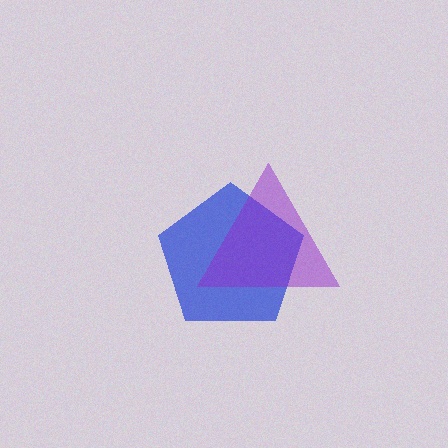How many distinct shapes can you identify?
There are 2 distinct shapes: a blue pentagon, a purple triangle.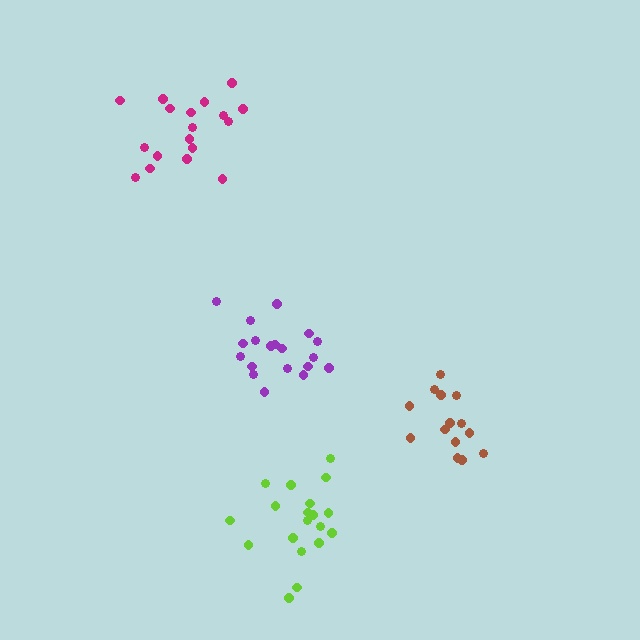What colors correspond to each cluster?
The clusters are colored: brown, magenta, purple, lime.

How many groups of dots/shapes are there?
There are 4 groups.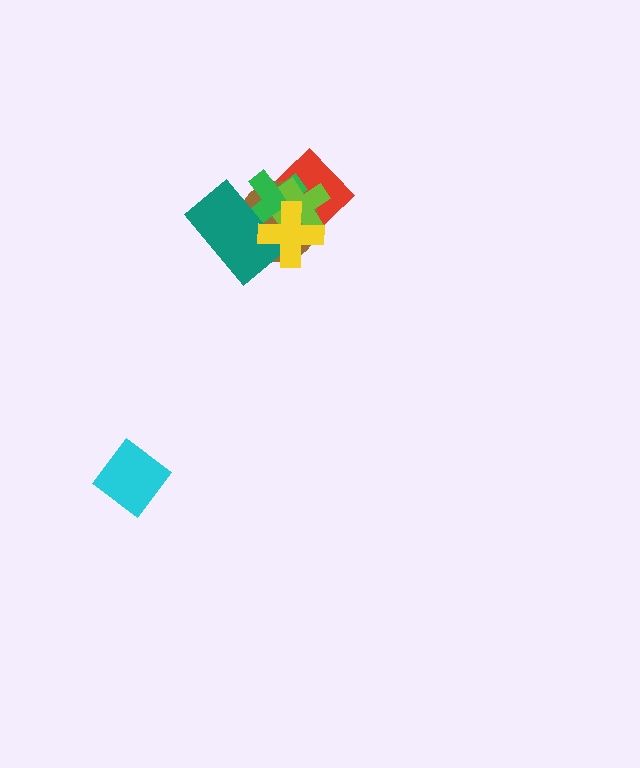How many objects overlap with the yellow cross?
5 objects overlap with the yellow cross.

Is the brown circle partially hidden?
Yes, it is partially covered by another shape.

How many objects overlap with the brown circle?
5 objects overlap with the brown circle.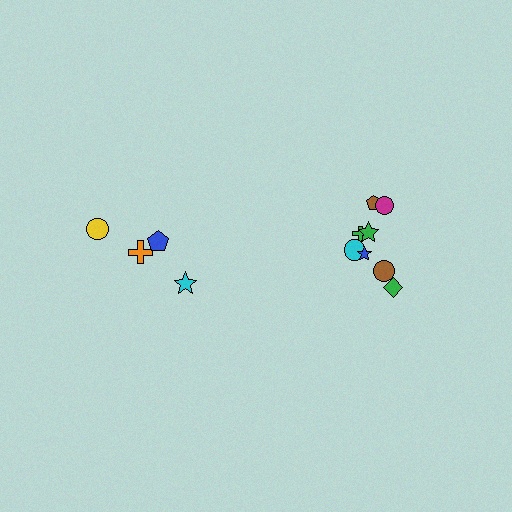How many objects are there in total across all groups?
There are 12 objects.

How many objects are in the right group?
There are 8 objects.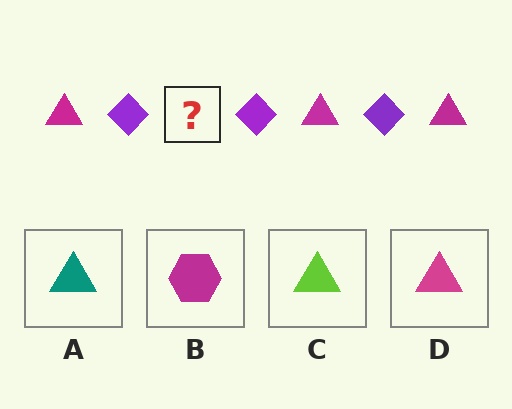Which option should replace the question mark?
Option D.